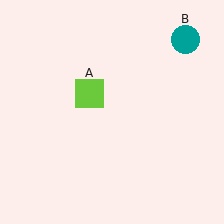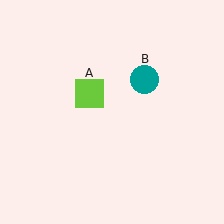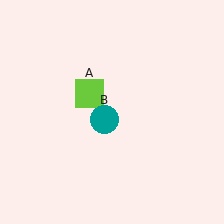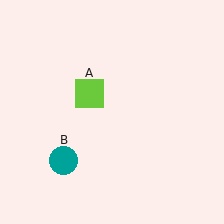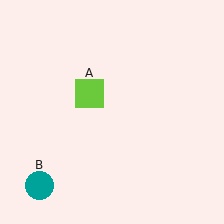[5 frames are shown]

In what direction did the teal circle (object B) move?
The teal circle (object B) moved down and to the left.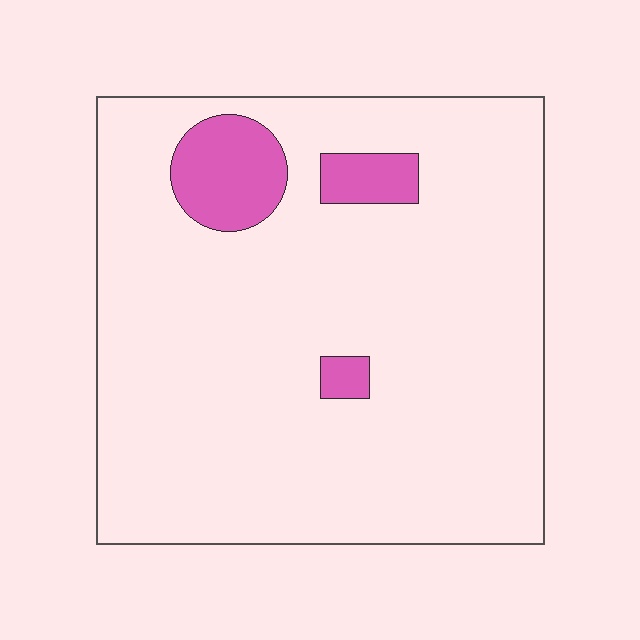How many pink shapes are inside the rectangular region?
3.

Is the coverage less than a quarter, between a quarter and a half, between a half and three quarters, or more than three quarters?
Less than a quarter.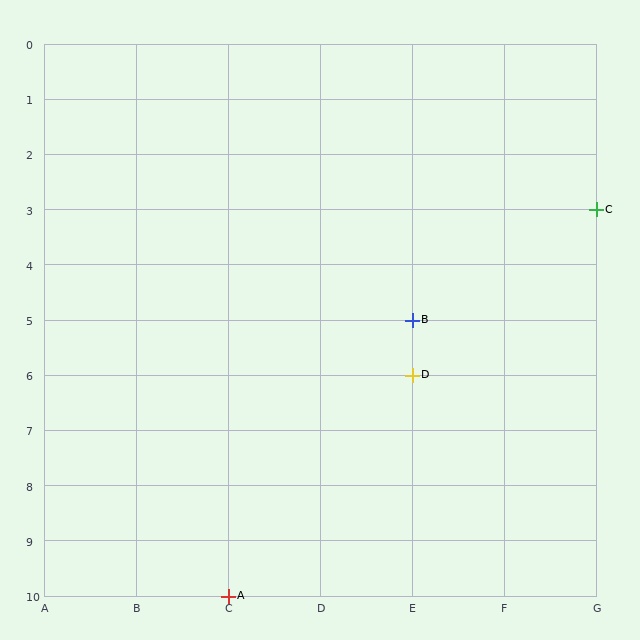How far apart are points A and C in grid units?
Points A and C are 4 columns and 7 rows apart (about 8.1 grid units diagonally).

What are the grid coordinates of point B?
Point B is at grid coordinates (E, 5).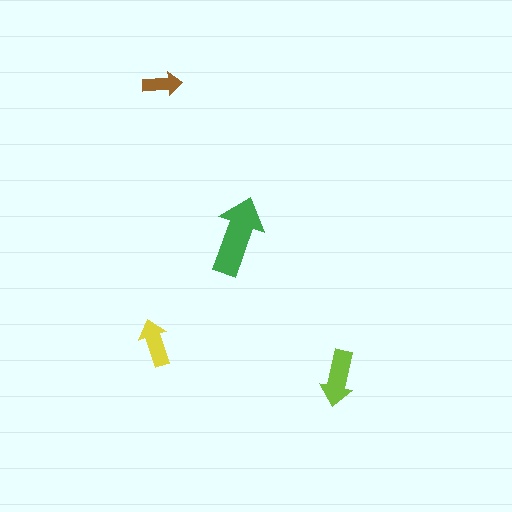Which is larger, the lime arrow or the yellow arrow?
The lime one.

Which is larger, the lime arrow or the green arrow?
The green one.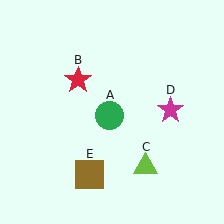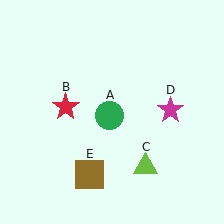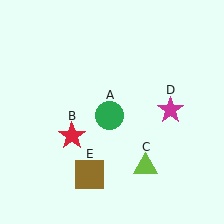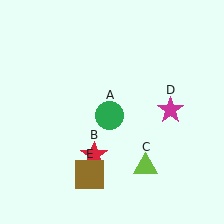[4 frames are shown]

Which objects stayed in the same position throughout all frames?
Green circle (object A) and lime triangle (object C) and magenta star (object D) and brown square (object E) remained stationary.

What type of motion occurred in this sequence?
The red star (object B) rotated counterclockwise around the center of the scene.